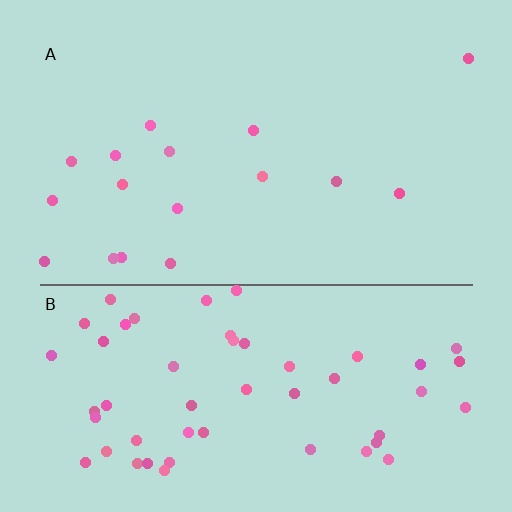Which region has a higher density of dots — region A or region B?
B (the bottom).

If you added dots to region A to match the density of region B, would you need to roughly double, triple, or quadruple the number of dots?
Approximately triple.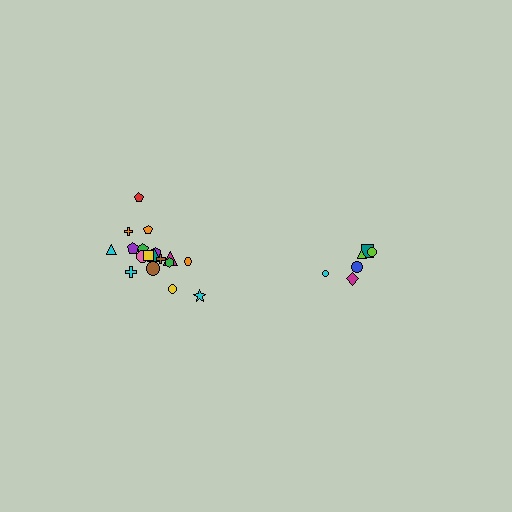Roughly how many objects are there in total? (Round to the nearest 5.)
Roughly 25 objects in total.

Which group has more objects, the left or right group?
The left group.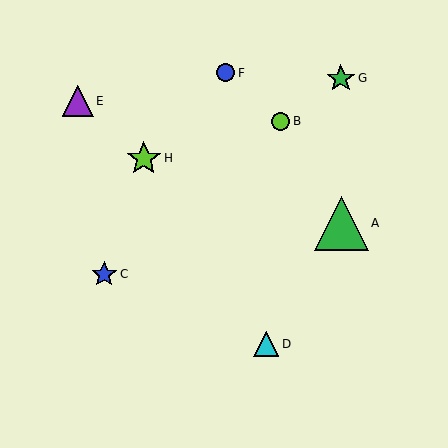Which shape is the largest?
The green triangle (labeled A) is the largest.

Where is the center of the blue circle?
The center of the blue circle is at (225, 73).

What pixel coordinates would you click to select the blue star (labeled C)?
Click at (104, 274) to select the blue star C.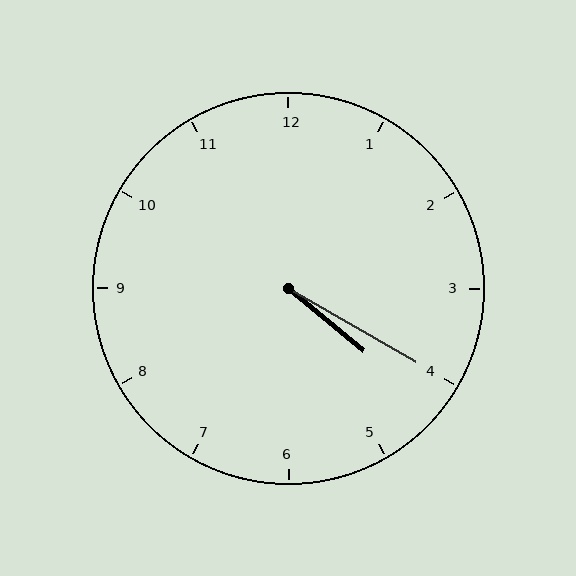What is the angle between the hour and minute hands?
Approximately 10 degrees.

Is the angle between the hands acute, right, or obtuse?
It is acute.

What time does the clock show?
4:20.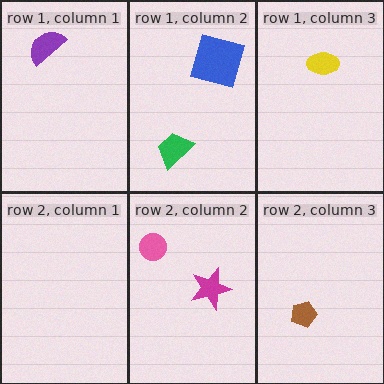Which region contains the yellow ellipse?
The row 1, column 3 region.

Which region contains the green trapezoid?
The row 1, column 2 region.